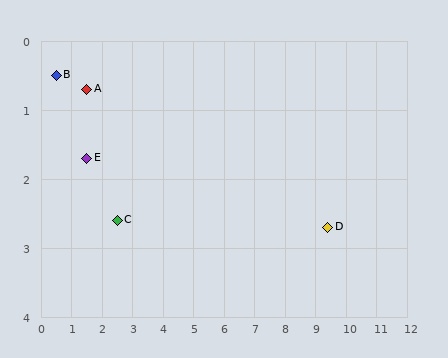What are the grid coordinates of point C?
Point C is at approximately (2.5, 2.6).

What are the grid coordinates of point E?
Point E is at approximately (1.5, 1.7).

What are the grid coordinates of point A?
Point A is at approximately (1.5, 0.7).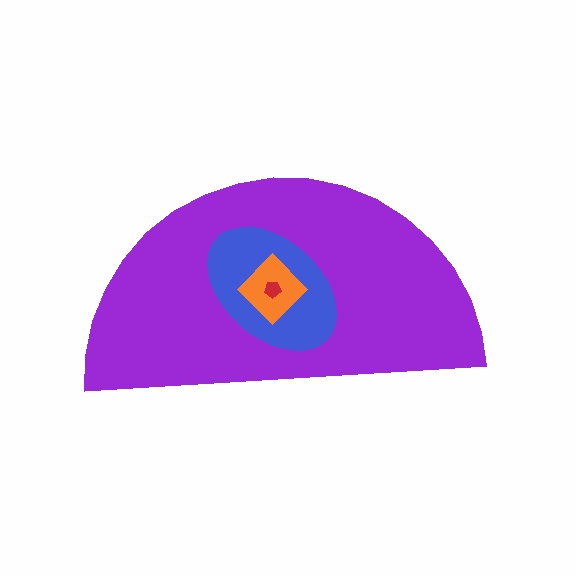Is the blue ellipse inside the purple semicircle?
Yes.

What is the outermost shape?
The purple semicircle.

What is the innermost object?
The red pentagon.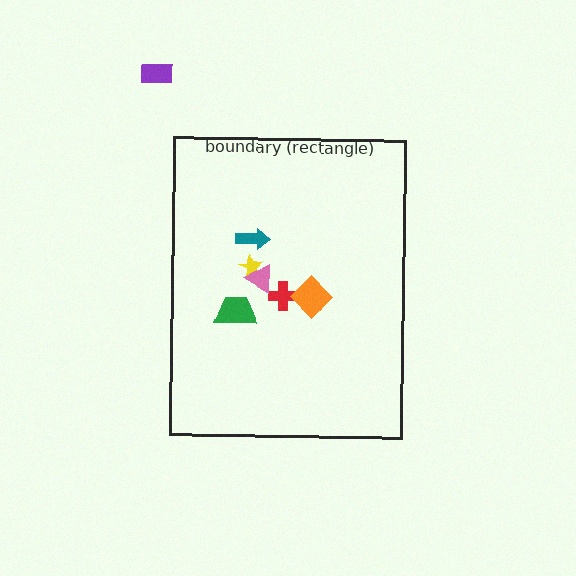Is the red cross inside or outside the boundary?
Inside.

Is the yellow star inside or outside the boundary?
Inside.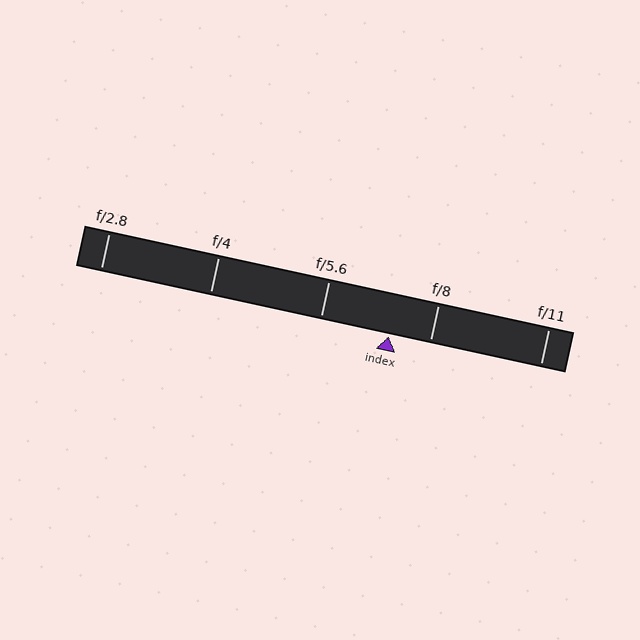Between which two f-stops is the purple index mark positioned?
The index mark is between f/5.6 and f/8.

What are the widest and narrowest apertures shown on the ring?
The widest aperture shown is f/2.8 and the narrowest is f/11.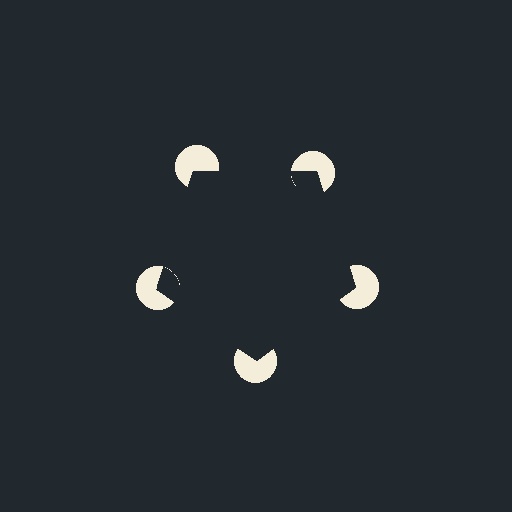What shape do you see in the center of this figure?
An illusory pentagon — its edges are inferred from the aligned wedge cuts in the pac-man discs, not physically drawn.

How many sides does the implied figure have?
5 sides.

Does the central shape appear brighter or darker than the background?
It typically appears slightly darker than the background, even though no actual brightness change is drawn.